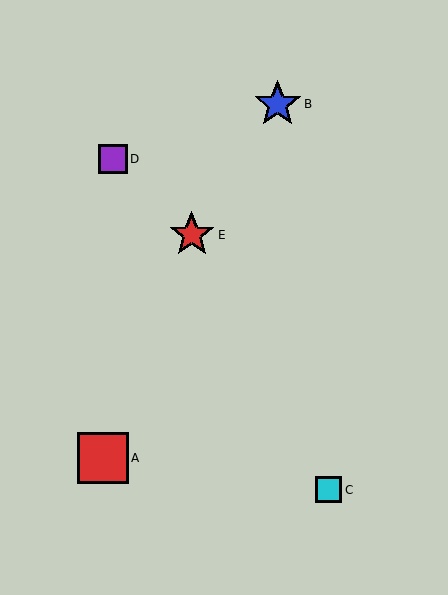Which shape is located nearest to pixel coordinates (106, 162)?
The purple square (labeled D) at (113, 159) is nearest to that location.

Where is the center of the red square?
The center of the red square is at (103, 458).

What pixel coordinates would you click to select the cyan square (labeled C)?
Click at (329, 490) to select the cyan square C.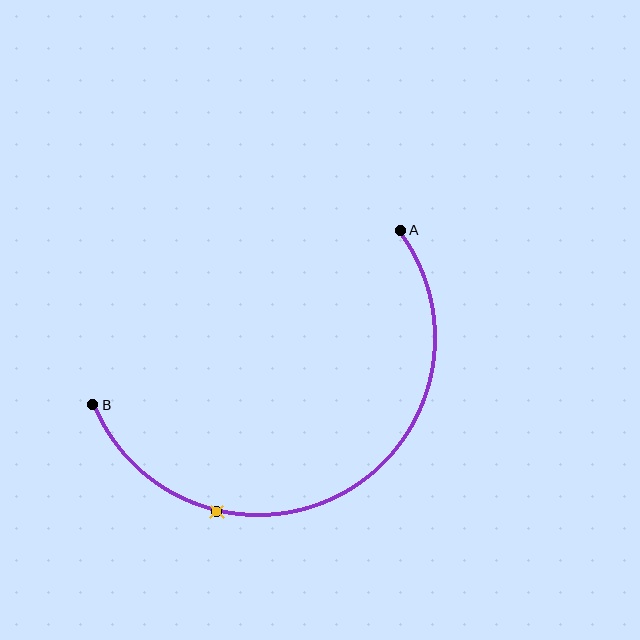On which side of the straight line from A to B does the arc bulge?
The arc bulges below the straight line connecting A and B.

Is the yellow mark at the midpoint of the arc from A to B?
No. The yellow mark lies on the arc but is closer to endpoint B. The arc midpoint would be at the point on the curve equidistant along the arc from both A and B.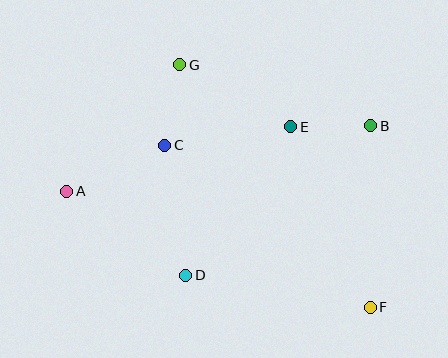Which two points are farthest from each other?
Points A and F are farthest from each other.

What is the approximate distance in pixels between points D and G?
The distance between D and G is approximately 211 pixels.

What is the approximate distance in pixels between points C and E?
The distance between C and E is approximately 127 pixels.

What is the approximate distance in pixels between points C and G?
The distance between C and G is approximately 82 pixels.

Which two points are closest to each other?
Points B and E are closest to each other.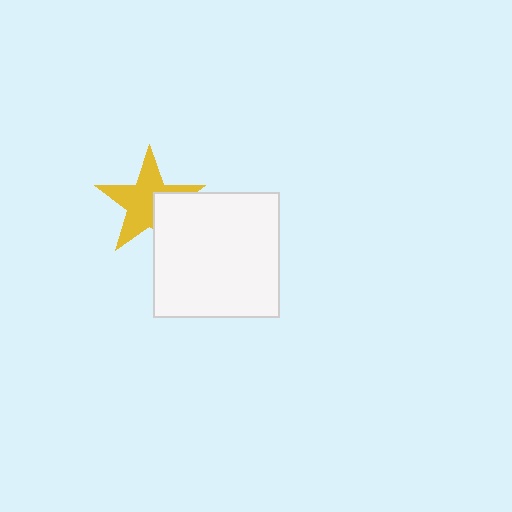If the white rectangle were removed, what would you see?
You would see the complete yellow star.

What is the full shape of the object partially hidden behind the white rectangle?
The partially hidden object is a yellow star.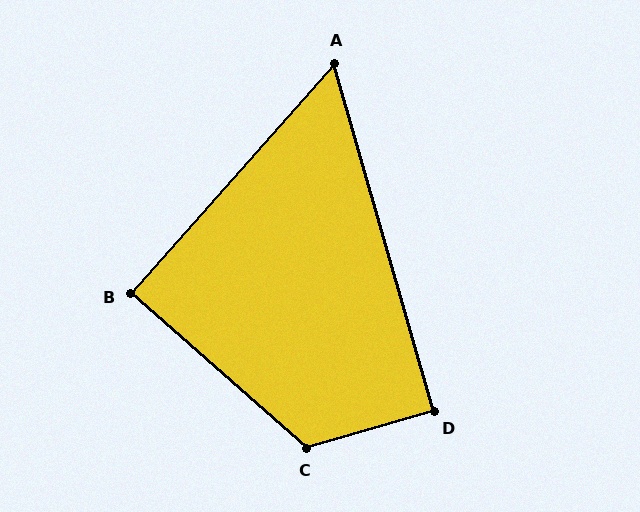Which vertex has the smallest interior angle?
A, at approximately 58 degrees.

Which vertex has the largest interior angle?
C, at approximately 122 degrees.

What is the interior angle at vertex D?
Approximately 90 degrees (approximately right).